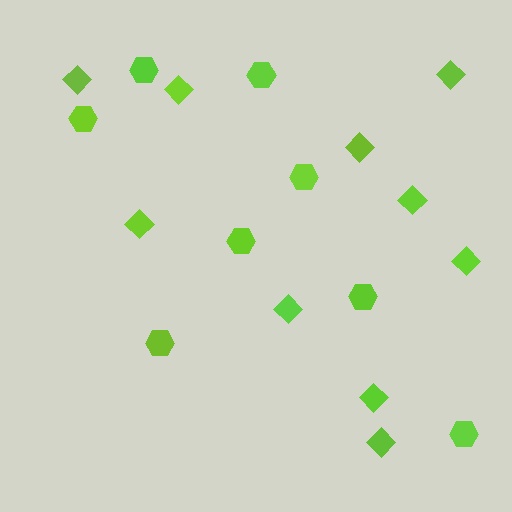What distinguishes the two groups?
There are 2 groups: one group of hexagons (8) and one group of diamonds (10).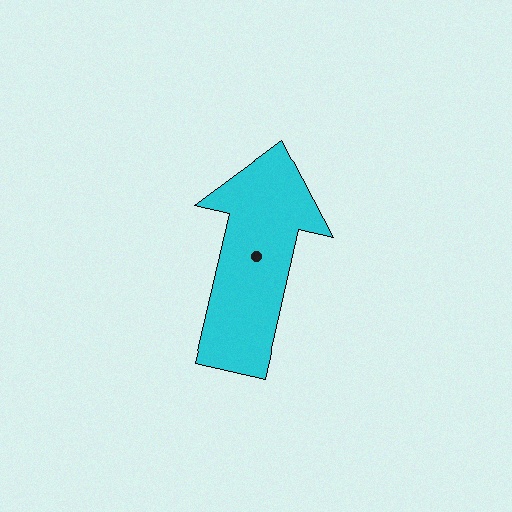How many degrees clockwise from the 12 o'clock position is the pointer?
Approximately 13 degrees.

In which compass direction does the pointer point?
North.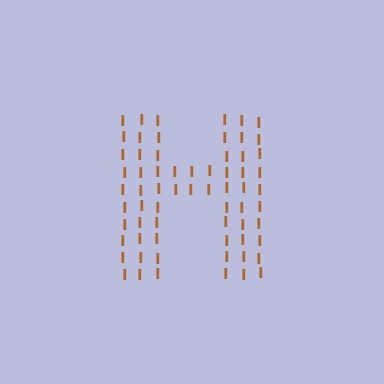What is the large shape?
The large shape is the letter H.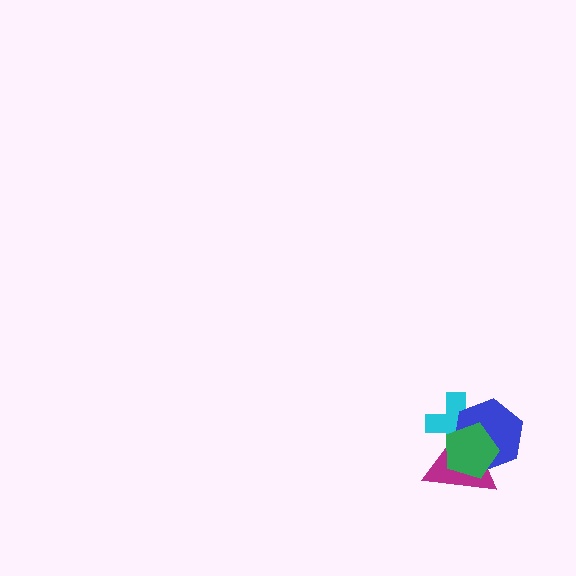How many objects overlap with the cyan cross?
3 objects overlap with the cyan cross.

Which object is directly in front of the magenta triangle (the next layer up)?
The blue hexagon is directly in front of the magenta triangle.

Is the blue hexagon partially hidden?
Yes, it is partially covered by another shape.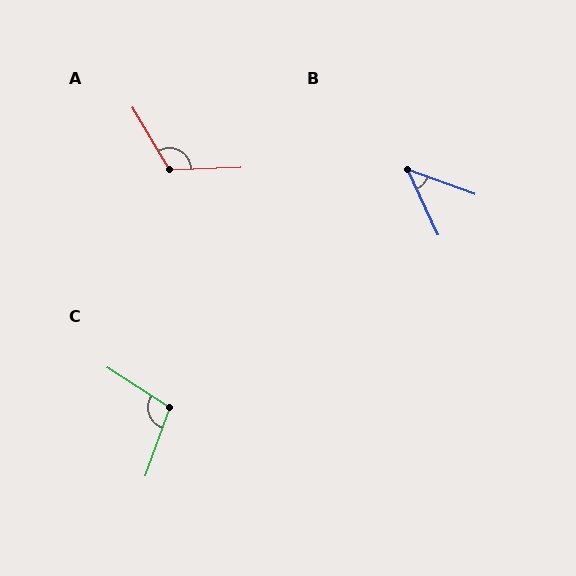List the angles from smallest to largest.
B (45°), C (103°), A (119°).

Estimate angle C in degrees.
Approximately 103 degrees.